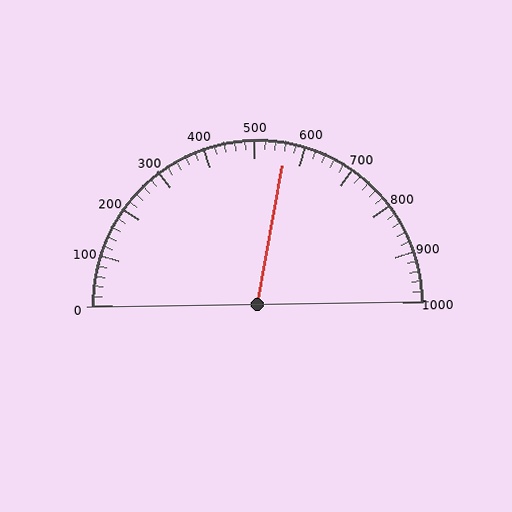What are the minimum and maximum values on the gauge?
The gauge ranges from 0 to 1000.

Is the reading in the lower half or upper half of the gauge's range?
The reading is in the upper half of the range (0 to 1000).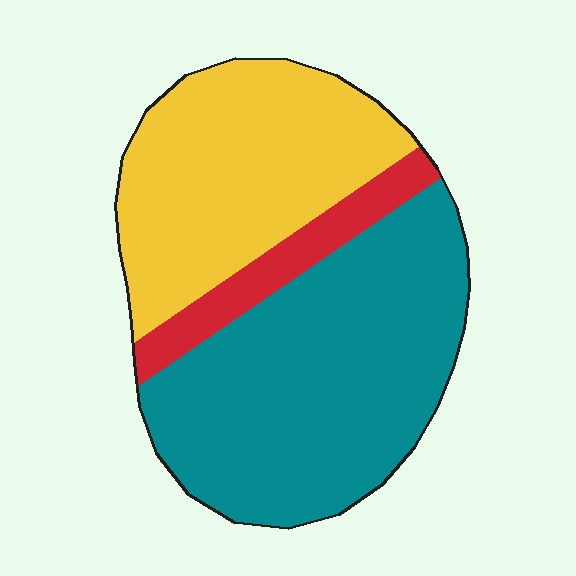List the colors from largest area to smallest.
From largest to smallest: teal, yellow, red.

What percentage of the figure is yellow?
Yellow takes up between a quarter and a half of the figure.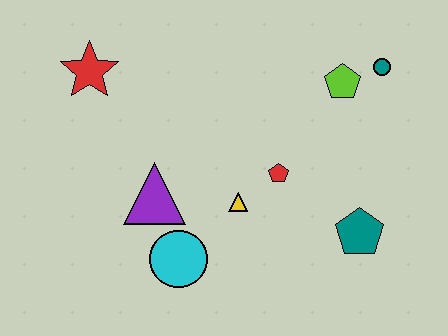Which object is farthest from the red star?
The teal pentagon is farthest from the red star.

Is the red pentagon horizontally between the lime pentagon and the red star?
Yes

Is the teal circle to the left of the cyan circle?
No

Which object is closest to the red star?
The purple triangle is closest to the red star.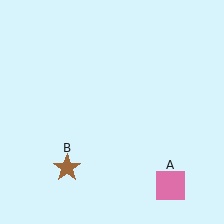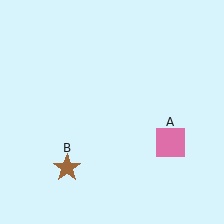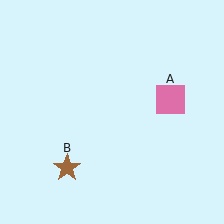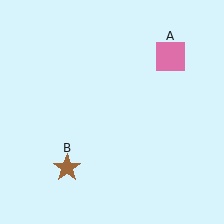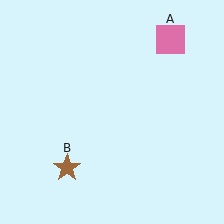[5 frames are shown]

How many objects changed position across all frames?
1 object changed position: pink square (object A).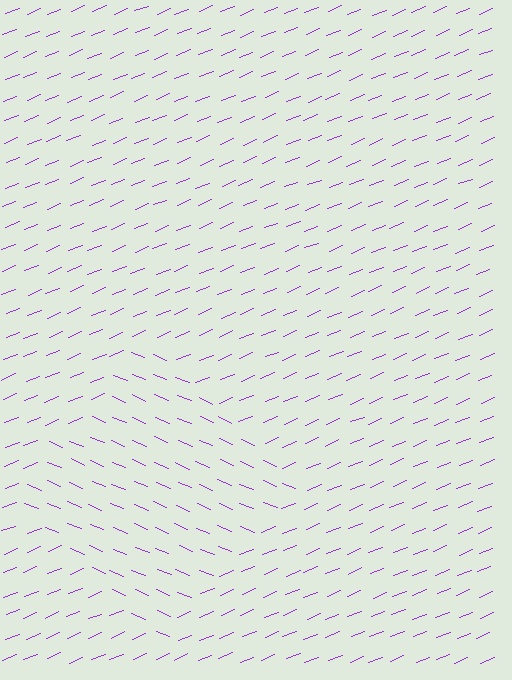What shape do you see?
I see a diamond.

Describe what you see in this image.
The image is filled with small purple line segments. A diamond region in the image has lines oriented differently from the surrounding lines, creating a visible texture boundary.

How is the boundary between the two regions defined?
The boundary is defined purely by a change in line orientation (approximately 45 degrees difference). All lines are the same color and thickness.